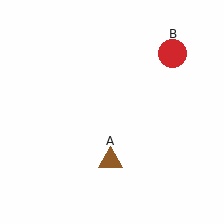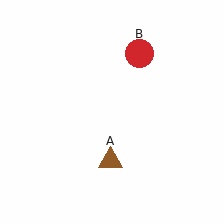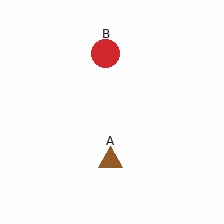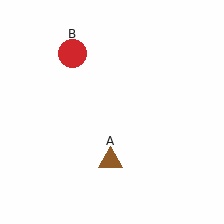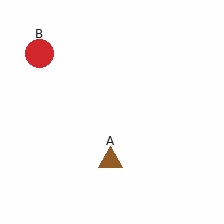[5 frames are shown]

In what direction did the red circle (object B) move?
The red circle (object B) moved left.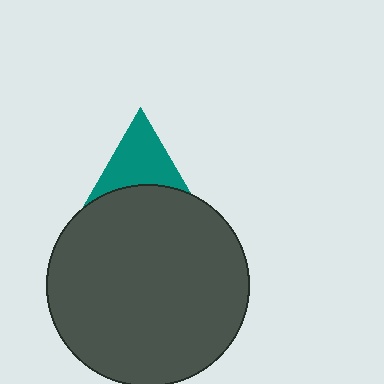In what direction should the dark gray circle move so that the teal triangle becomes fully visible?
The dark gray circle should move down. That is the shortest direction to clear the overlap and leave the teal triangle fully visible.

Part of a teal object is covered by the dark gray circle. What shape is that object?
It is a triangle.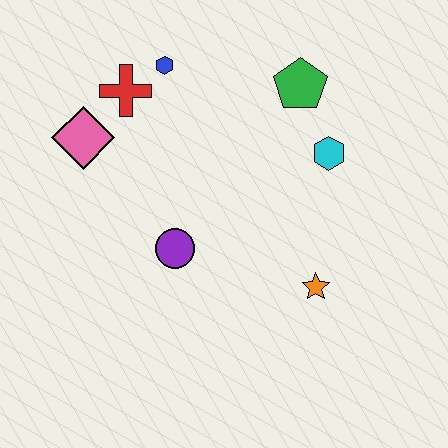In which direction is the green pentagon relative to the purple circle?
The green pentagon is above the purple circle.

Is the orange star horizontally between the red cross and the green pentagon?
No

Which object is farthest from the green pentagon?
The pink diamond is farthest from the green pentagon.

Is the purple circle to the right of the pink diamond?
Yes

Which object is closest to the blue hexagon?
The red cross is closest to the blue hexagon.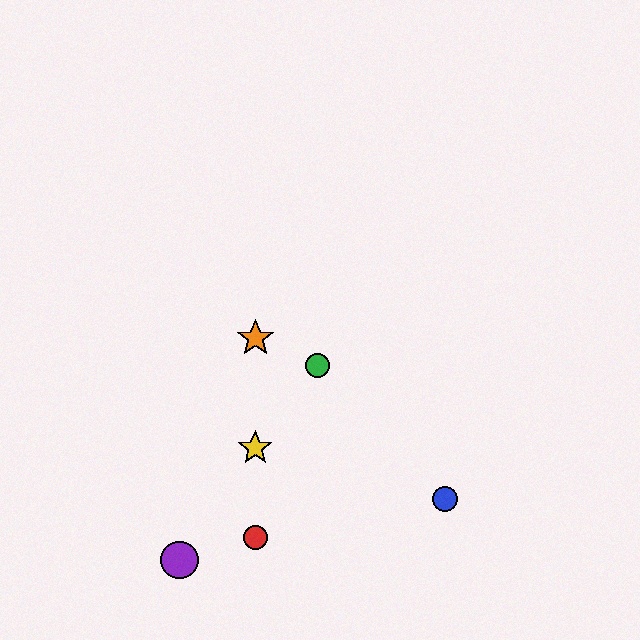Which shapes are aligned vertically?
The red circle, the yellow star, the orange star are aligned vertically.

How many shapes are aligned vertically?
3 shapes (the red circle, the yellow star, the orange star) are aligned vertically.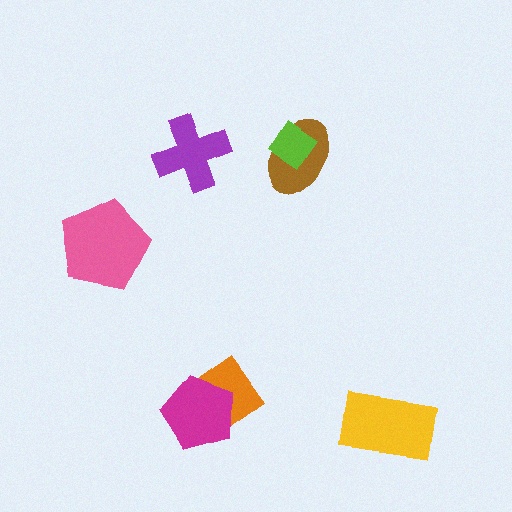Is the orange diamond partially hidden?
Yes, it is partially covered by another shape.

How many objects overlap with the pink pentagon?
0 objects overlap with the pink pentagon.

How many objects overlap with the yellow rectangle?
0 objects overlap with the yellow rectangle.